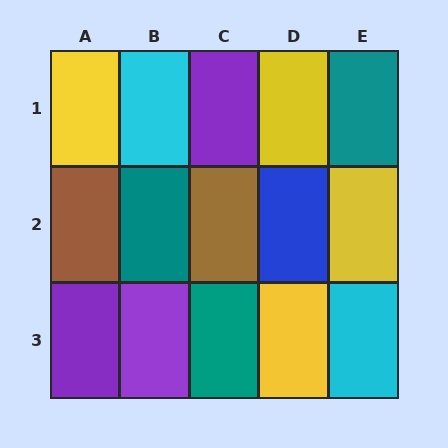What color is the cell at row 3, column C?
Teal.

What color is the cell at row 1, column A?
Yellow.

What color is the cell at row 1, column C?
Purple.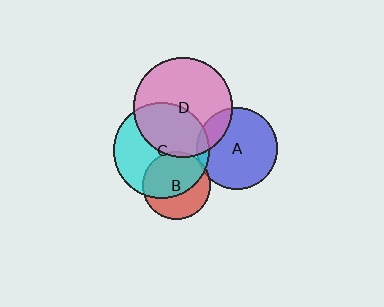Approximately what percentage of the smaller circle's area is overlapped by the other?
Approximately 60%.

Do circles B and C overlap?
Yes.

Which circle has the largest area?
Circle D (pink).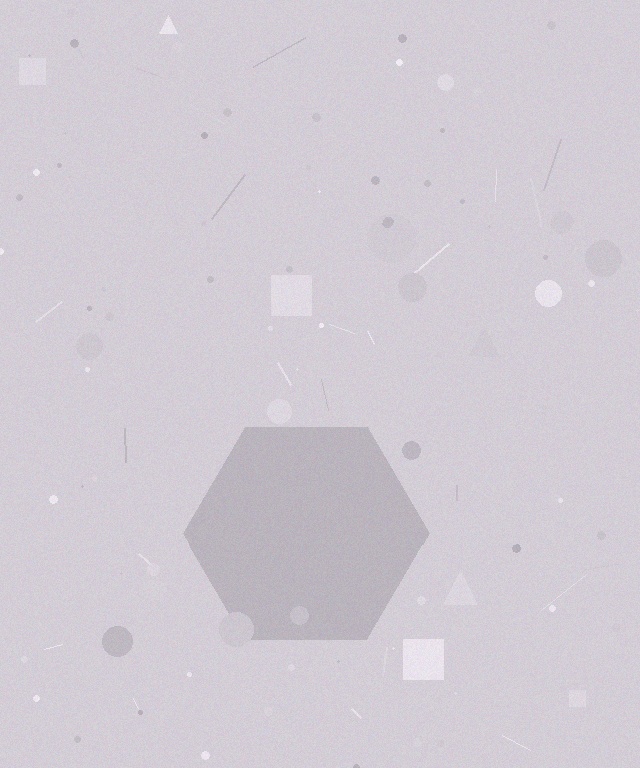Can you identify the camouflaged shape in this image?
The camouflaged shape is a hexagon.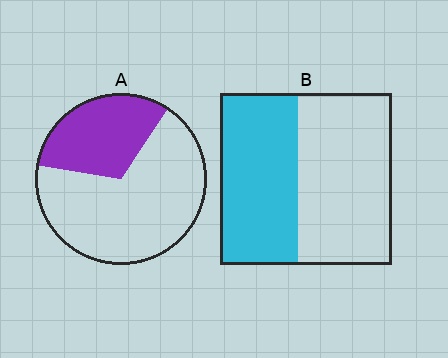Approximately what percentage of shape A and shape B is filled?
A is approximately 30% and B is approximately 45%.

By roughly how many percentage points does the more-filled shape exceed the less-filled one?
By roughly 15 percentage points (B over A).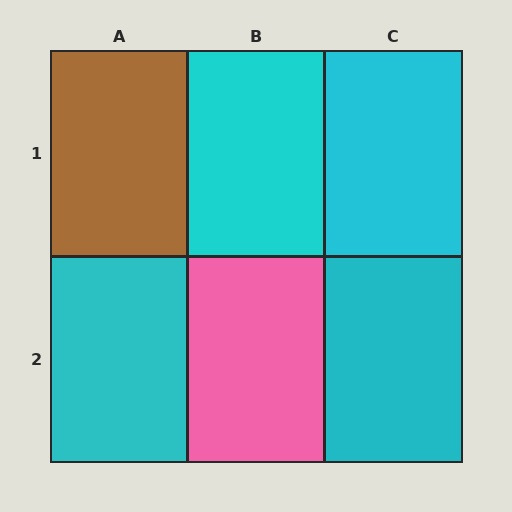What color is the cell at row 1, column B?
Cyan.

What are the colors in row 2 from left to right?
Cyan, pink, cyan.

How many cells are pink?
1 cell is pink.